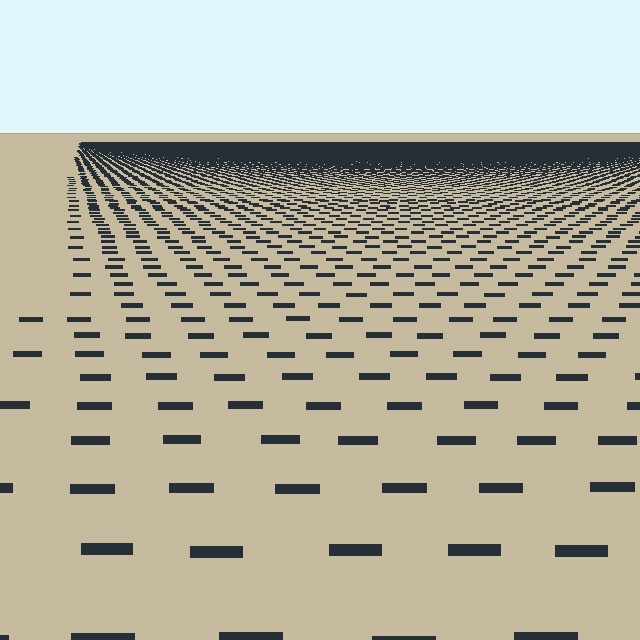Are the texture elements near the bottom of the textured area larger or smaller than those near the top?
Larger. Near the bottom, elements are closer to the viewer and appear at a bigger on-screen size.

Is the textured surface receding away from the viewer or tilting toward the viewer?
The surface is receding away from the viewer. Texture elements get smaller and denser toward the top.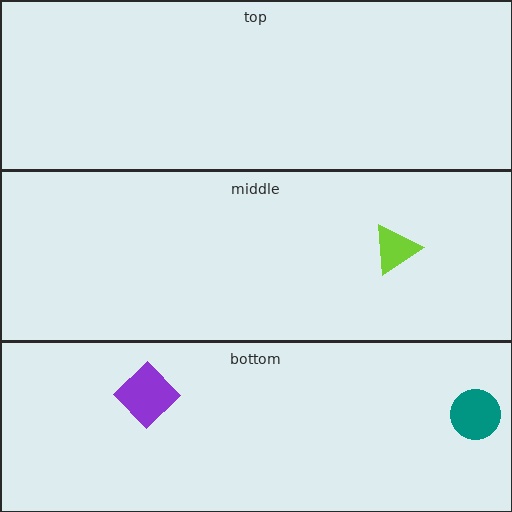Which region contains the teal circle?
The bottom region.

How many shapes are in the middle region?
1.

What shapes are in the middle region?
The lime triangle.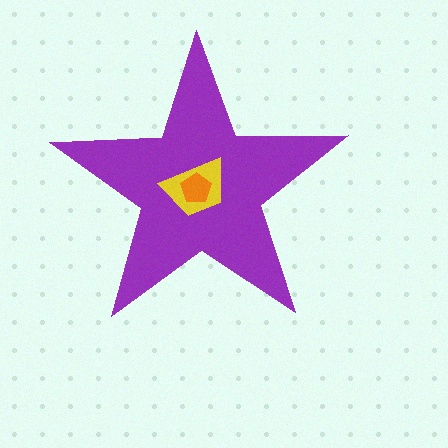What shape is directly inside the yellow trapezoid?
The orange pentagon.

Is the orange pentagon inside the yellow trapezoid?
Yes.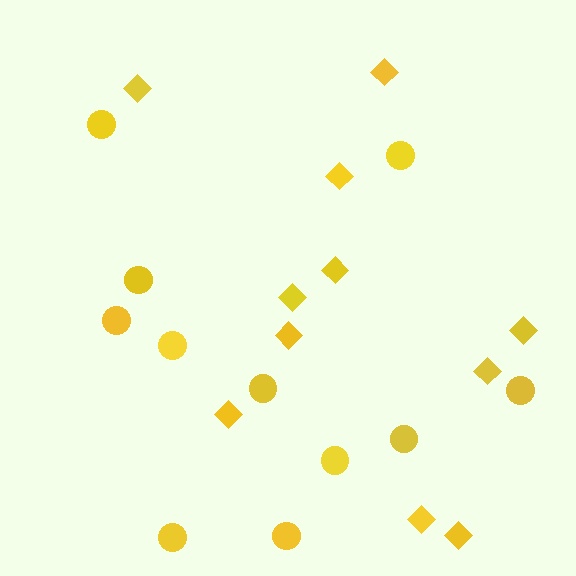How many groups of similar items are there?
There are 2 groups: one group of circles (11) and one group of diamonds (11).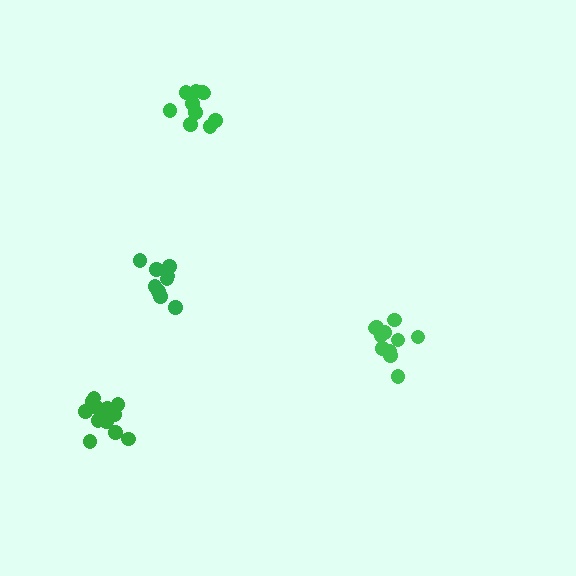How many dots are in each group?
Group 1: 9 dots, Group 2: 10 dots, Group 3: 11 dots, Group 4: 13 dots (43 total).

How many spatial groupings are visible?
There are 4 spatial groupings.